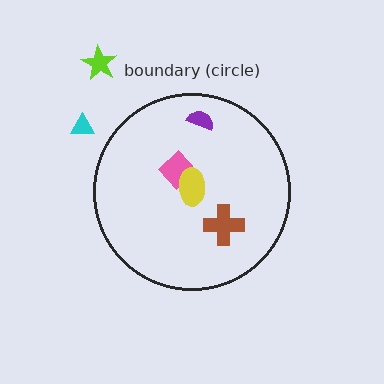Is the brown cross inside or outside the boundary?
Inside.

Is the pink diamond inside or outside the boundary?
Inside.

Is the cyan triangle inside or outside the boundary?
Outside.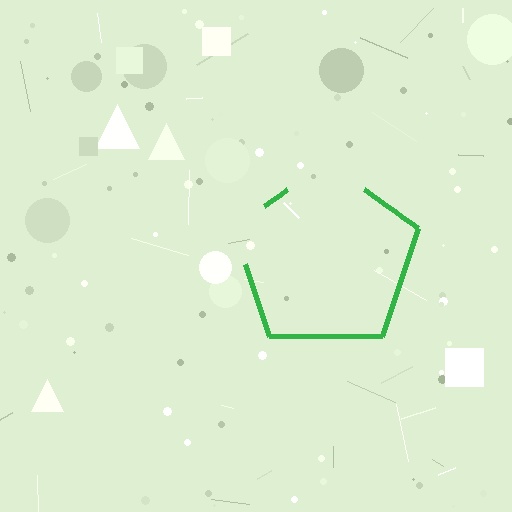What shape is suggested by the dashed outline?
The dashed outline suggests a pentagon.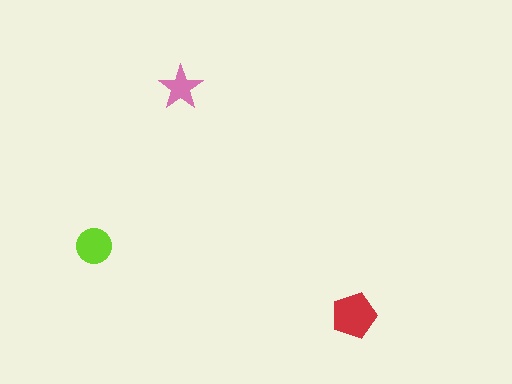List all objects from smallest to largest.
The pink star, the lime circle, the red pentagon.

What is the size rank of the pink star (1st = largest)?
3rd.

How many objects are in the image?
There are 3 objects in the image.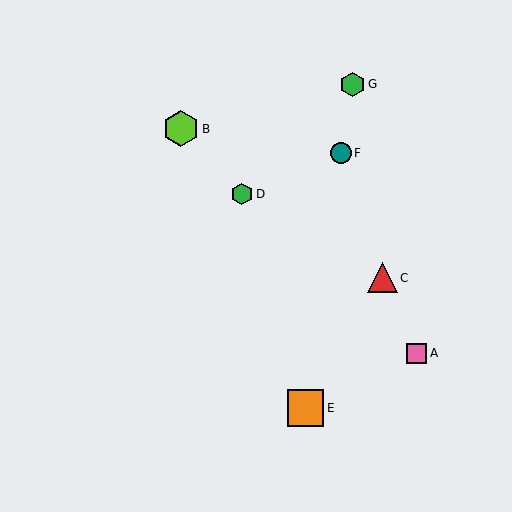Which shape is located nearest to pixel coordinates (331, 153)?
The teal circle (labeled F) at (341, 153) is nearest to that location.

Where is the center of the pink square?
The center of the pink square is at (416, 353).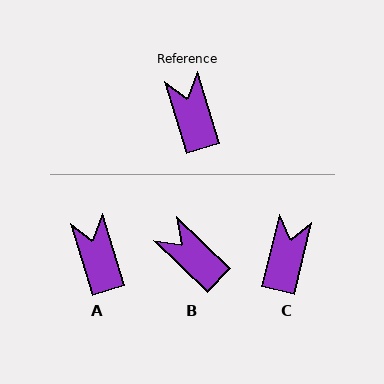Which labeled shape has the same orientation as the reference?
A.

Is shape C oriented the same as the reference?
No, it is off by about 31 degrees.